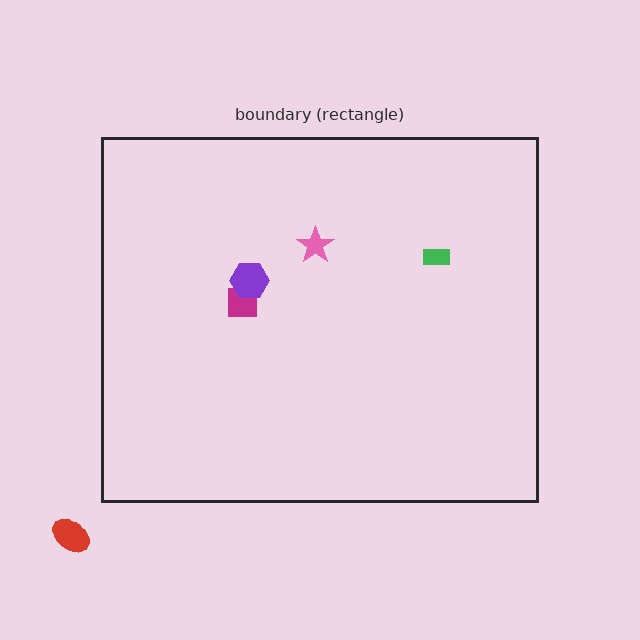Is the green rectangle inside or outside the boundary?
Inside.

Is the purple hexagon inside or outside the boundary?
Inside.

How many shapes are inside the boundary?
4 inside, 1 outside.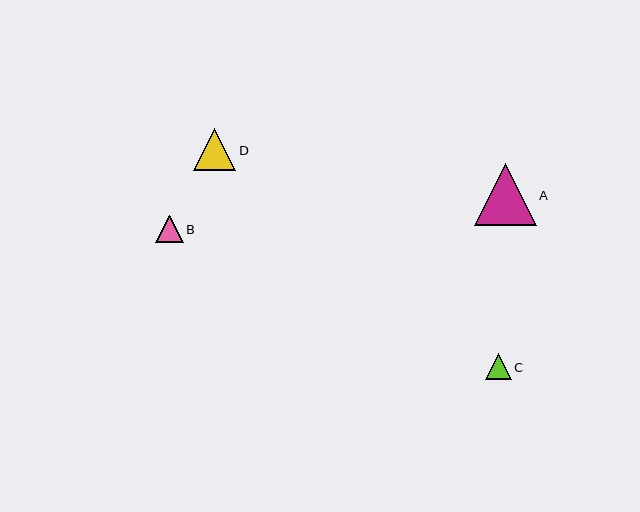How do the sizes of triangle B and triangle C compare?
Triangle B and triangle C are approximately the same size.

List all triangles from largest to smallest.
From largest to smallest: A, D, B, C.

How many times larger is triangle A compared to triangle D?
Triangle A is approximately 1.5 times the size of triangle D.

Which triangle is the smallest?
Triangle C is the smallest with a size of approximately 26 pixels.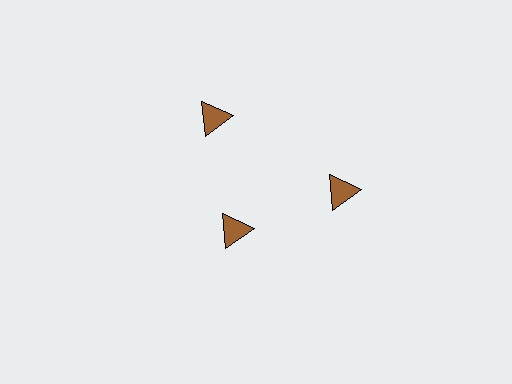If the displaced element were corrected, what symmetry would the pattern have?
It would have 3-fold rotational symmetry — the pattern would map onto itself every 120 degrees.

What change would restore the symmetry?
The symmetry would be restored by moving it outward, back onto the ring so that all 3 triangles sit at equal angles and equal distance from the center.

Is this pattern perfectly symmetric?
No. The 3 brown triangles are arranged in a ring, but one element near the 7 o'clock position is pulled inward toward the center, breaking the 3-fold rotational symmetry.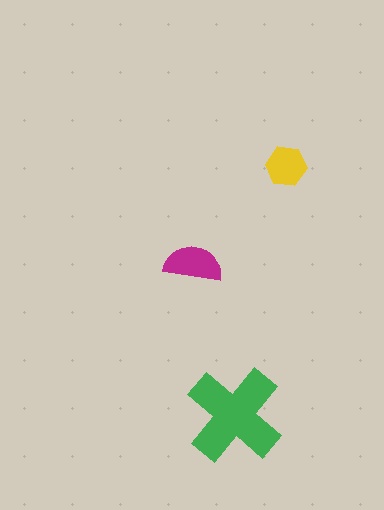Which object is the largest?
The green cross.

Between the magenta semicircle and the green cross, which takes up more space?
The green cross.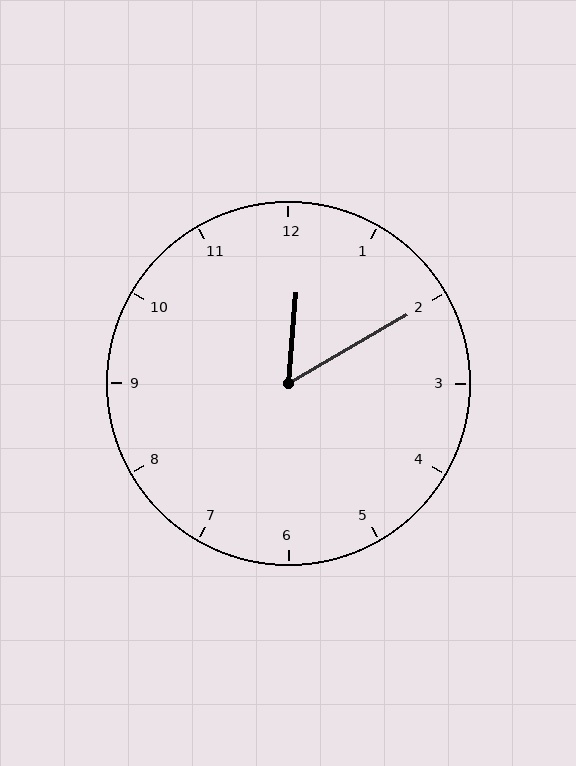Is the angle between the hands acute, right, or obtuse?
It is acute.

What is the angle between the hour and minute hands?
Approximately 55 degrees.